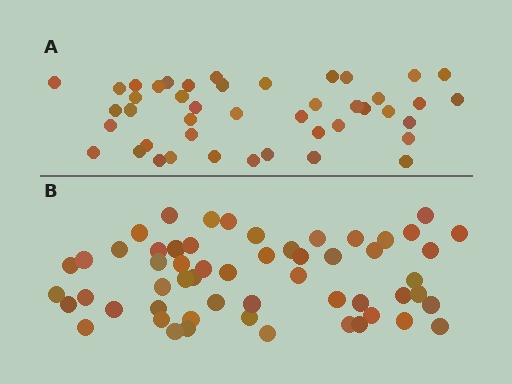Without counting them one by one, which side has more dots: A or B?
Region B (the bottom region) has more dots.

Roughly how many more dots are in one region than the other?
Region B has roughly 12 or so more dots than region A.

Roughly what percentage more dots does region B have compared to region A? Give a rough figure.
About 25% more.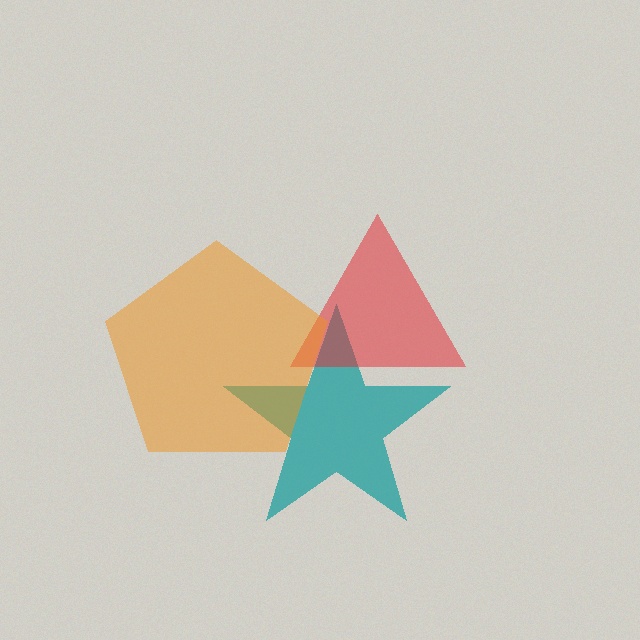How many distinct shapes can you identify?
There are 3 distinct shapes: a teal star, a red triangle, an orange pentagon.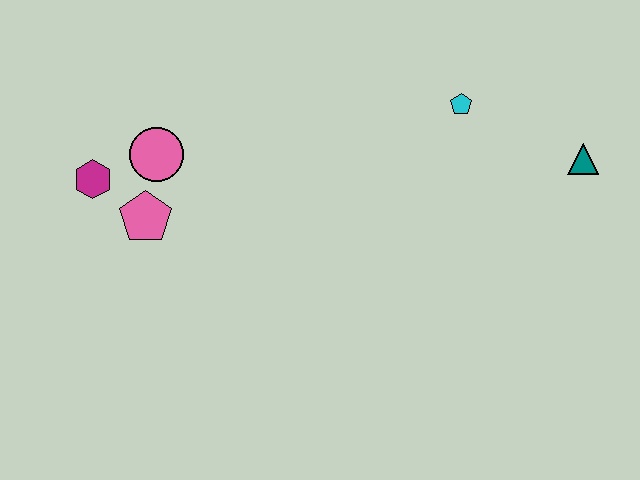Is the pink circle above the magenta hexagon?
Yes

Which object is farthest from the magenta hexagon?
The teal triangle is farthest from the magenta hexagon.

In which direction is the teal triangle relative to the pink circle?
The teal triangle is to the right of the pink circle.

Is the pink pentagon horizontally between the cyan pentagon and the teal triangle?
No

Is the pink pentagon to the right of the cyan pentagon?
No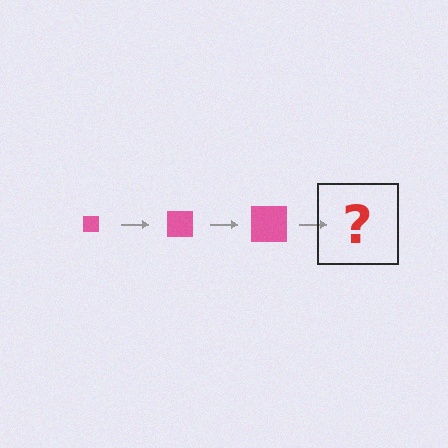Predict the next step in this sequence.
The next step is a pink square, larger than the previous one.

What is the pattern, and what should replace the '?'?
The pattern is that the square gets progressively larger each step. The '?' should be a pink square, larger than the previous one.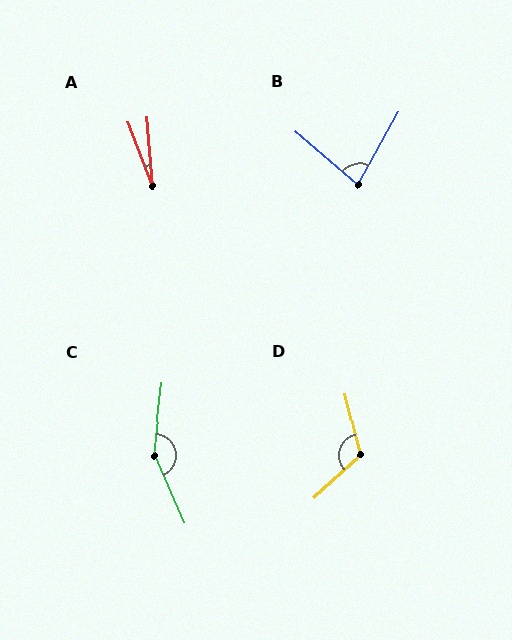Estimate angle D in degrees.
Approximately 119 degrees.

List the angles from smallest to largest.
A (16°), B (79°), D (119°), C (150°).